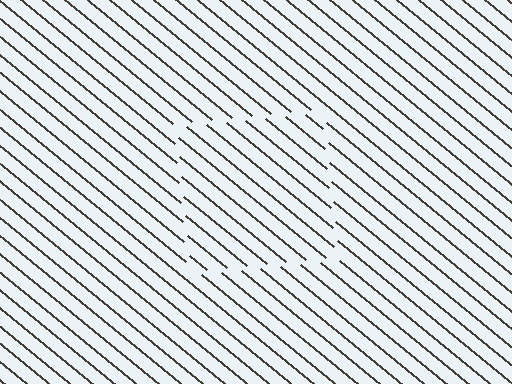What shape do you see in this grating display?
An illusory square. The interior of the shape contains the same grating, shifted by half a period — the contour is defined by the phase discontinuity where line-ends from the inner and outer gratings abut.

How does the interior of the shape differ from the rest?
The interior of the shape contains the same grating, shifted by half a period — the contour is defined by the phase discontinuity where line-ends from the inner and outer gratings abut.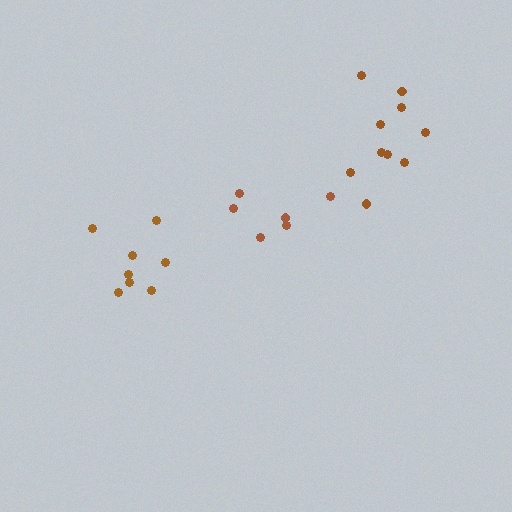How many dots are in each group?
Group 1: 6 dots, Group 2: 10 dots, Group 3: 8 dots (24 total).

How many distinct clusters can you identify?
There are 3 distinct clusters.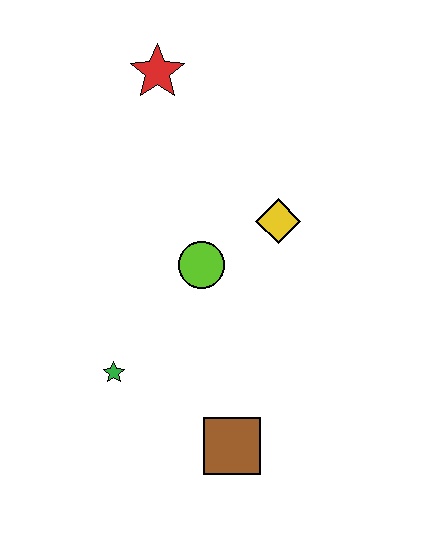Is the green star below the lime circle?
Yes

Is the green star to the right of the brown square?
No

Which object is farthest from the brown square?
The red star is farthest from the brown square.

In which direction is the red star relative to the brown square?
The red star is above the brown square.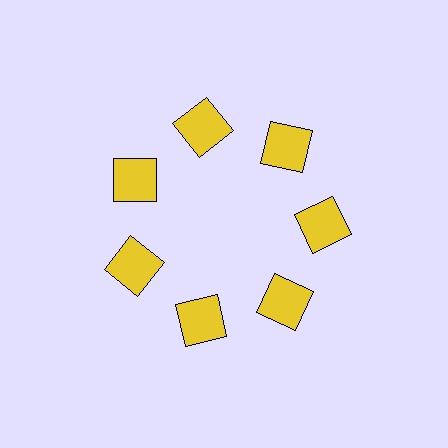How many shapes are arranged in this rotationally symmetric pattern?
There are 7 shapes, arranged in 7 groups of 1.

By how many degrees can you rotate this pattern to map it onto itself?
The pattern maps onto itself every 51 degrees of rotation.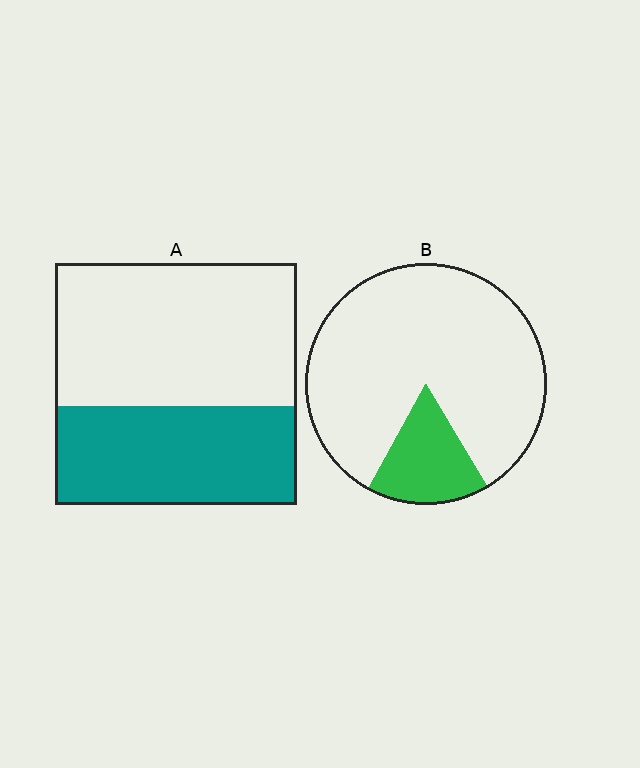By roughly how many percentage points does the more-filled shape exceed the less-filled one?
By roughly 25 percentage points (A over B).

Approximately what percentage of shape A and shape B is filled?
A is approximately 40% and B is approximately 15%.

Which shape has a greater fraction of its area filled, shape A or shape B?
Shape A.